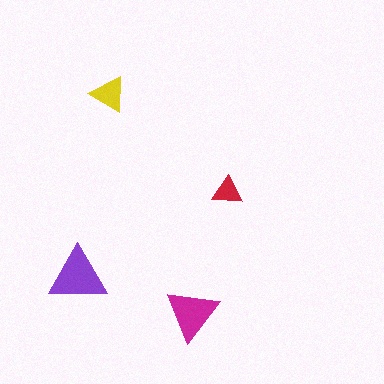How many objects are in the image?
There are 4 objects in the image.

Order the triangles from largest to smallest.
the purple one, the magenta one, the yellow one, the red one.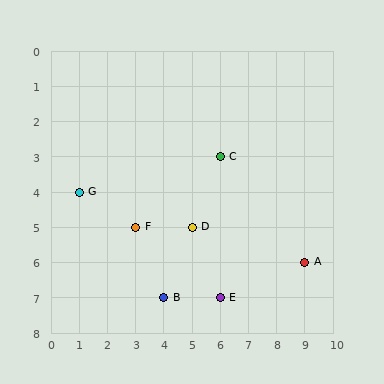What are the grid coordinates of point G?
Point G is at grid coordinates (1, 4).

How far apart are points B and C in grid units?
Points B and C are 2 columns and 4 rows apart (about 4.5 grid units diagonally).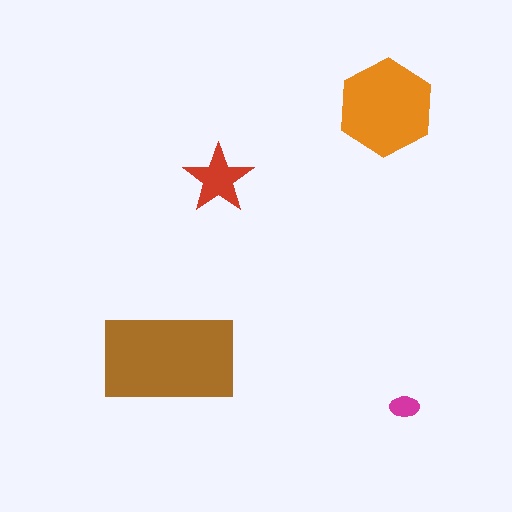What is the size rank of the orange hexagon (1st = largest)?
2nd.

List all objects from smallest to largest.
The magenta ellipse, the red star, the orange hexagon, the brown rectangle.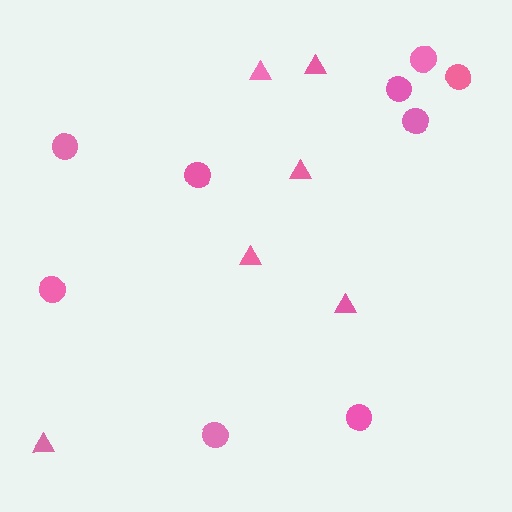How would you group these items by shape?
There are 2 groups: one group of circles (9) and one group of triangles (6).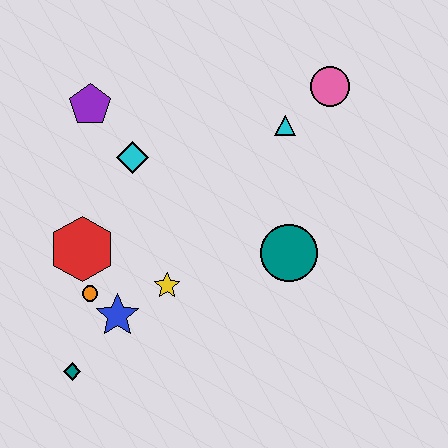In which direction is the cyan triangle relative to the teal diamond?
The cyan triangle is above the teal diamond.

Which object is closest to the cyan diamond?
The purple pentagon is closest to the cyan diamond.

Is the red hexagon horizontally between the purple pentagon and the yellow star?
No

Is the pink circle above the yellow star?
Yes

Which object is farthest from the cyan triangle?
The teal diamond is farthest from the cyan triangle.